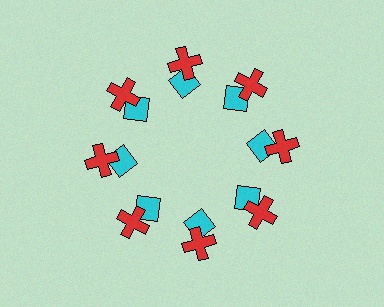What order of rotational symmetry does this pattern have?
This pattern has 8-fold rotational symmetry.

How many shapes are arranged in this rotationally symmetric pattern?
There are 16 shapes, arranged in 8 groups of 2.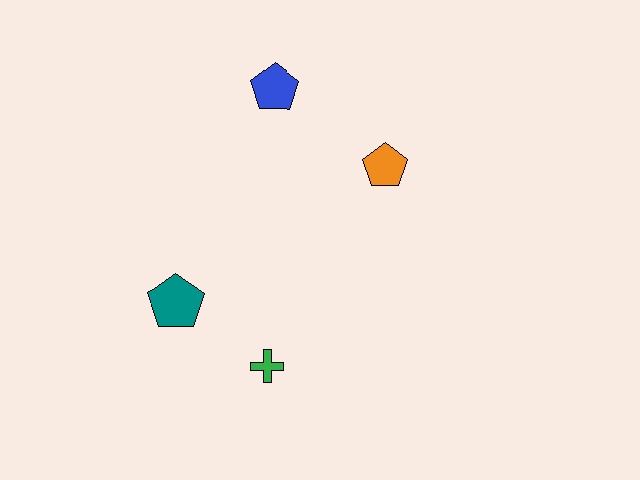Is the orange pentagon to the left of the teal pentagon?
No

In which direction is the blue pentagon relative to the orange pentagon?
The blue pentagon is to the left of the orange pentagon.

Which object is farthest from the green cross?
The blue pentagon is farthest from the green cross.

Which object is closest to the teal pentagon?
The green cross is closest to the teal pentagon.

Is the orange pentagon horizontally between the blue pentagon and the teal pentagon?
No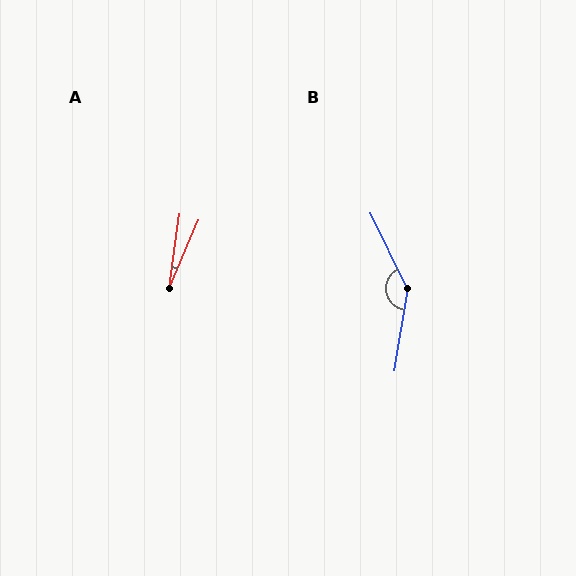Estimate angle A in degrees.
Approximately 15 degrees.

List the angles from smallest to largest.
A (15°), B (145°).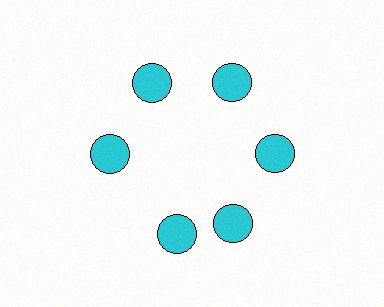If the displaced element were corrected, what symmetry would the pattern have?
It would have 6-fold rotational symmetry — the pattern would map onto itself every 60 degrees.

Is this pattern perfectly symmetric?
No. The 6 cyan circles are arranged in a ring, but one element near the 7 o'clock position is rotated out of alignment along the ring, breaking the 6-fold rotational symmetry.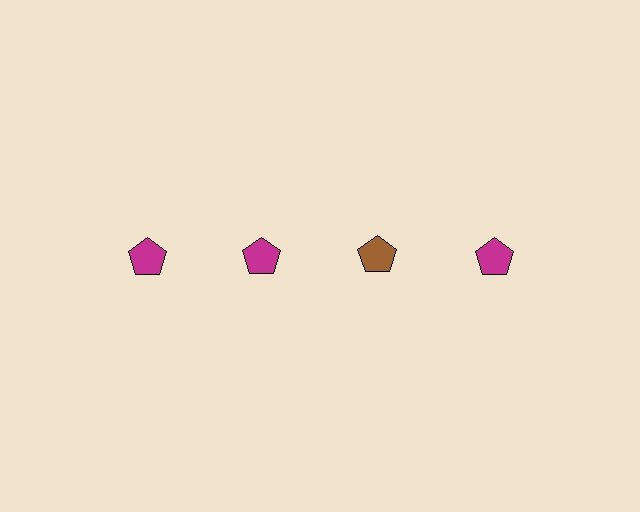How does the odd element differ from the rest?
It has a different color: brown instead of magenta.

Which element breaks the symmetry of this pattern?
The brown pentagon in the top row, center column breaks the symmetry. All other shapes are magenta pentagons.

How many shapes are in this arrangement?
There are 4 shapes arranged in a grid pattern.